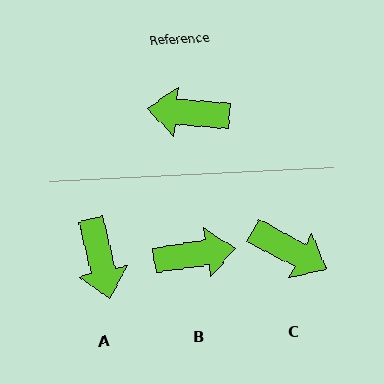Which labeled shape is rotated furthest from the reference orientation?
B, about 167 degrees away.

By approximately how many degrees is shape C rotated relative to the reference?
Approximately 157 degrees counter-clockwise.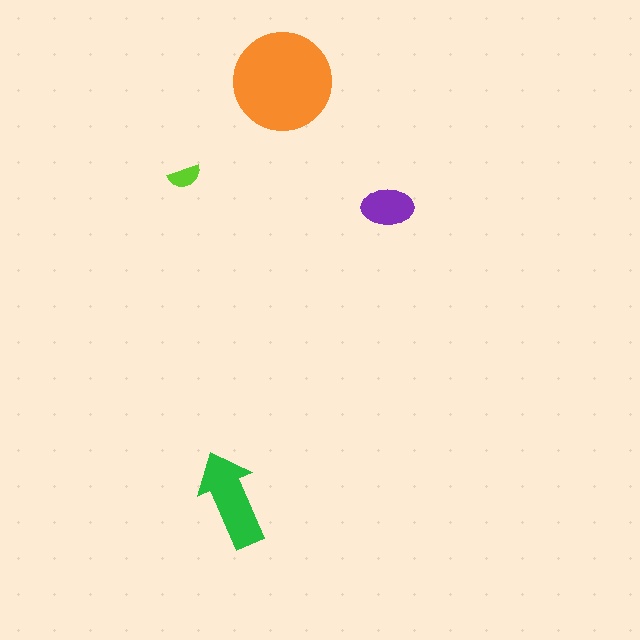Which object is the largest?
The orange circle.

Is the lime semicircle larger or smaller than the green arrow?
Smaller.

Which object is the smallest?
The lime semicircle.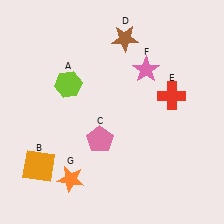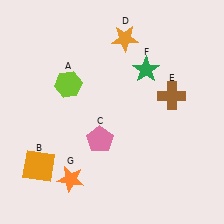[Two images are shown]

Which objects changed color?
D changed from brown to orange. E changed from red to brown. F changed from pink to green.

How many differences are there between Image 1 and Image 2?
There are 3 differences between the two images.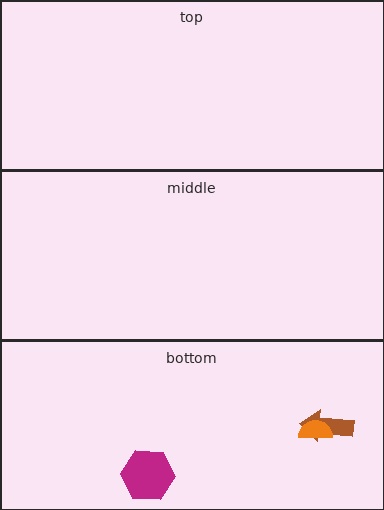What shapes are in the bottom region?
The brown arrow, the magenta hexagon, the orange semicircle.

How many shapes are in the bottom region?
3.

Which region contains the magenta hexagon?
The bottom region.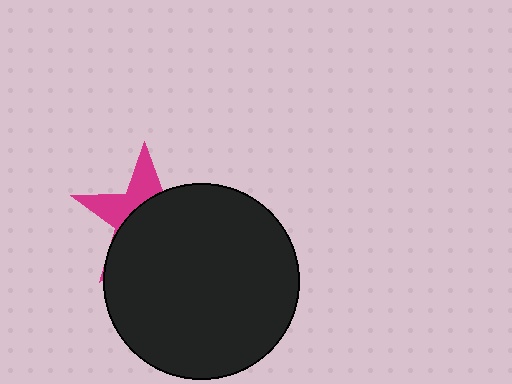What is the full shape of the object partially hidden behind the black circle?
The partially hidden object is a magenta star.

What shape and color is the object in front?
The object in front is a black circle.